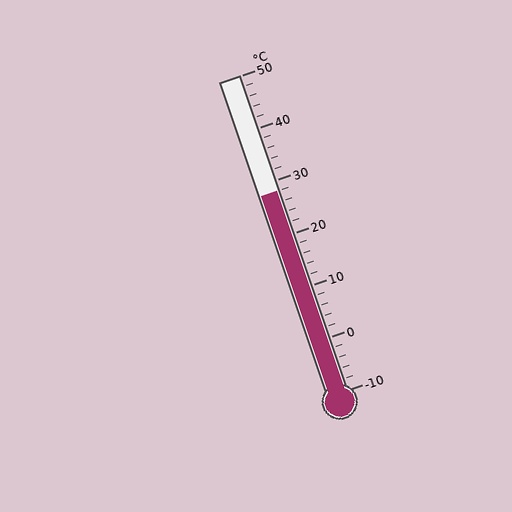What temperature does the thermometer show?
The thermometer shows approximately 28°C.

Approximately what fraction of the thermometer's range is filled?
The thermometer is filled to approximately 65% of its range.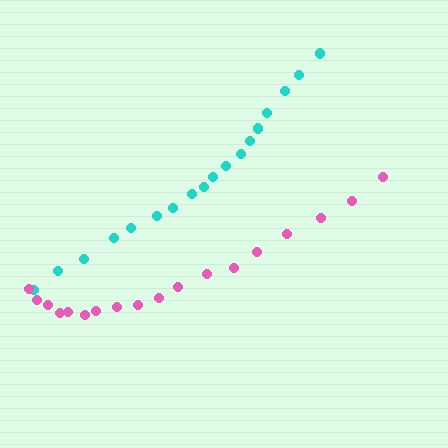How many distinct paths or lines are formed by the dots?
There are 2 distinct paths.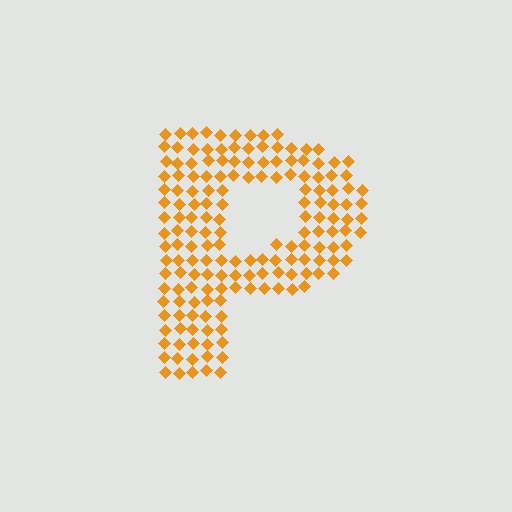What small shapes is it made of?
It is made of small diamonds.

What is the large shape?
The large shape is the letter P.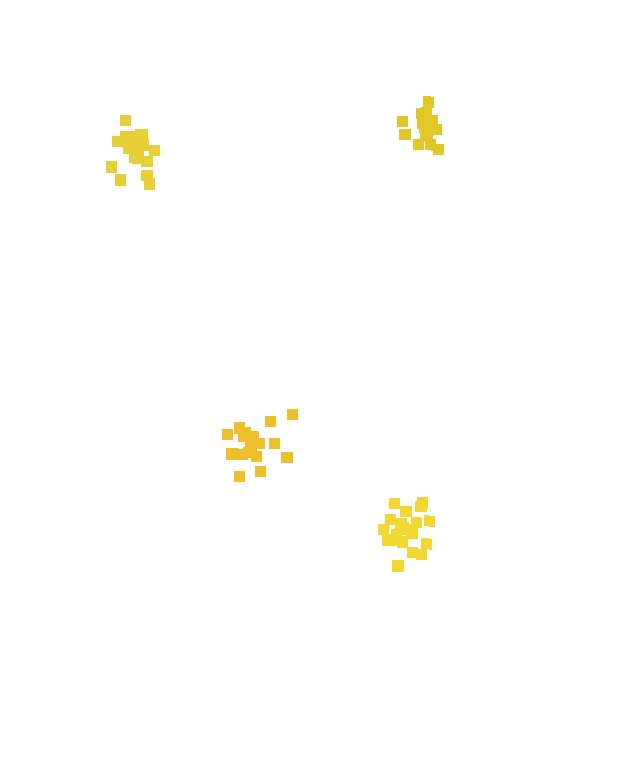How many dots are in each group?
Group 1: 21 dots, Group 2: 16 dots, Group 3: 21 dots, Group 4: 19 dots (77 total).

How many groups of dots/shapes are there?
There are 4 groups.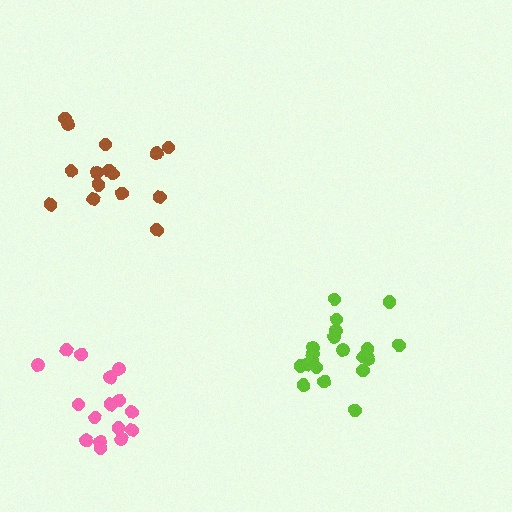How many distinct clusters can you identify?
There are 3 distinct clusters.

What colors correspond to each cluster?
The clusters are colored: pink, lime, brown.